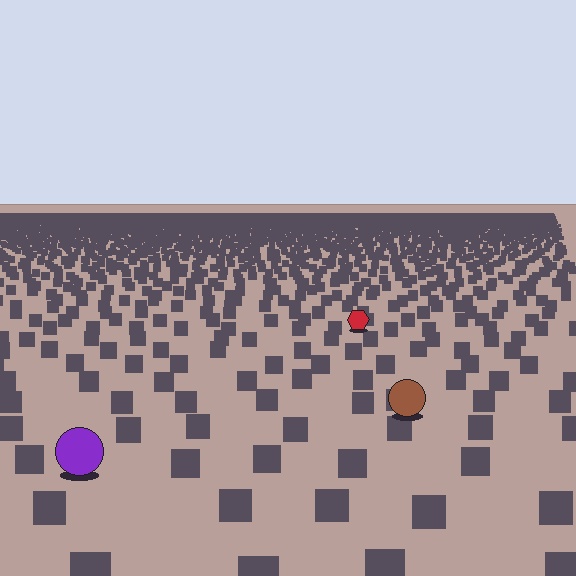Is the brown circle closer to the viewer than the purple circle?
No. The purple circle is closer — you can tell from the texture gradient: the ground texture is coarser near it.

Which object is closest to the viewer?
The purple circle is closest. The texture marks near it are larger and more spread out.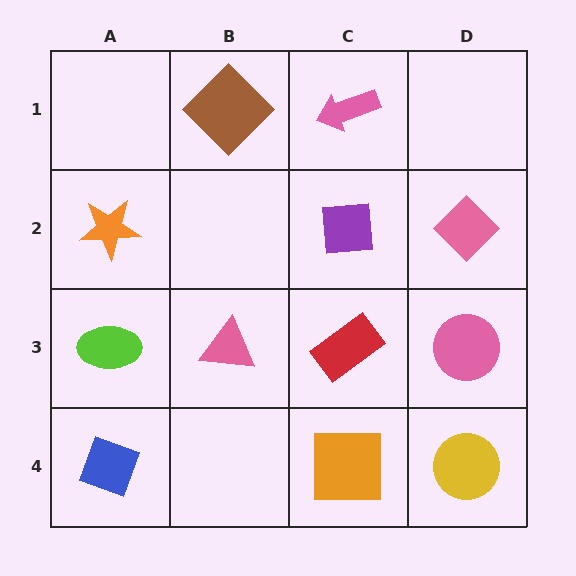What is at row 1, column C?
A pink arrow.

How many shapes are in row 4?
3 shapes.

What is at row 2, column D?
A pink diamond.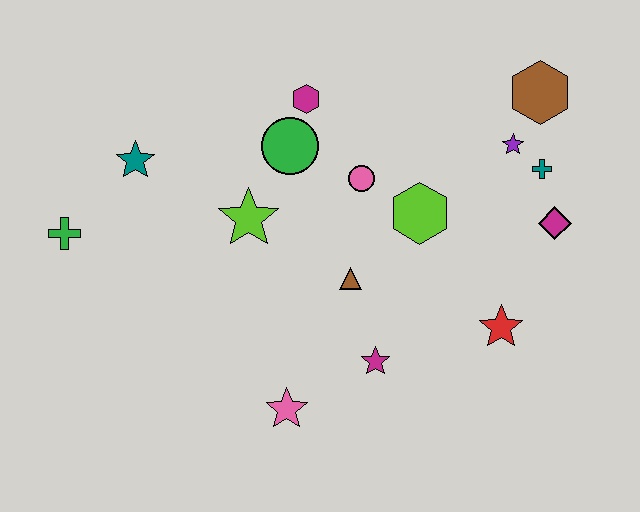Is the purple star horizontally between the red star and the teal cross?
Yes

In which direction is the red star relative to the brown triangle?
The red star is to the right of the brown triangle.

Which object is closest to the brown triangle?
The magenta star is closest to the brown triangle.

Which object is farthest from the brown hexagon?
The green cross is farthest from the brown hexagon.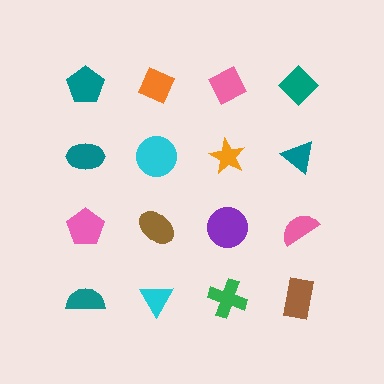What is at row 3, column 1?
A pink pentagon.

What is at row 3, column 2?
A brown ellipse.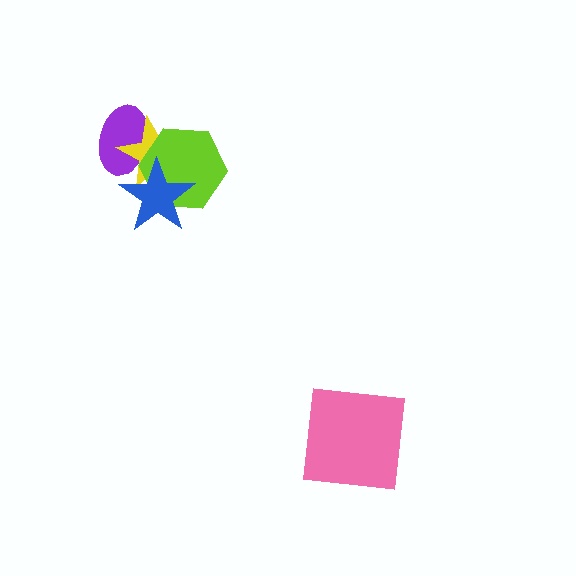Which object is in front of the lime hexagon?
The blue star is in front of the lime hexagon.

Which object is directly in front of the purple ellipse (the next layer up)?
The yellow star is directly in front of the purple ellipse.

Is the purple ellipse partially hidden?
Yes, it is partially covered by another shape.